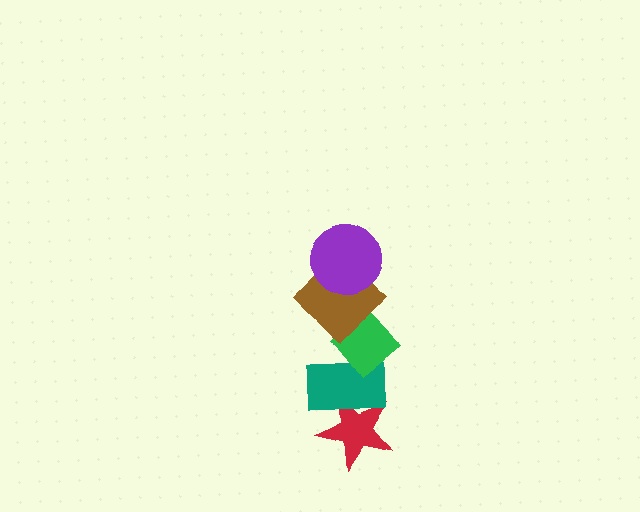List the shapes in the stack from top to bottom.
From top to bottom: the purple circle, the brown diamond, the green diamond, the teal rectangle, the red star.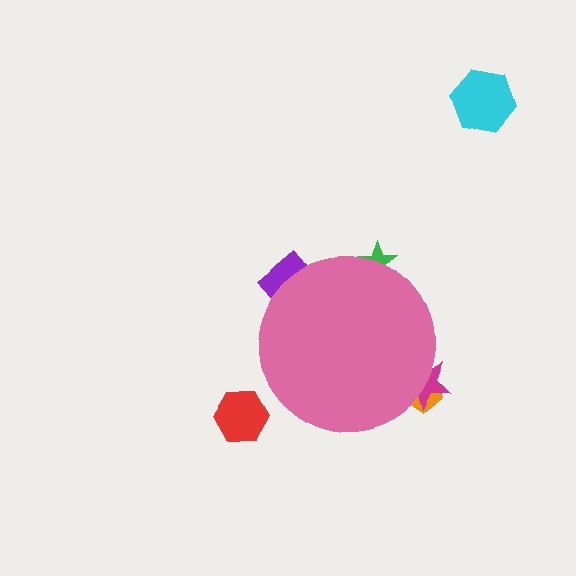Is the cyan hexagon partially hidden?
No, the cyan hexagon is fully visible.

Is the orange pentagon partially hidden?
Yes, the orange pentagon is partially hidden behind the pink circle.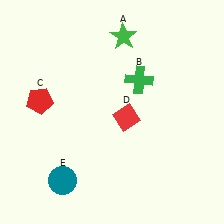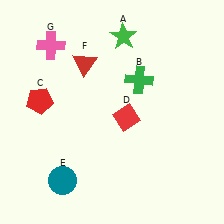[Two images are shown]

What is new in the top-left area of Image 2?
A red triangle (F) was added in the top-left area of Image 2.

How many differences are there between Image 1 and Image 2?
There are 2 differences between the two images.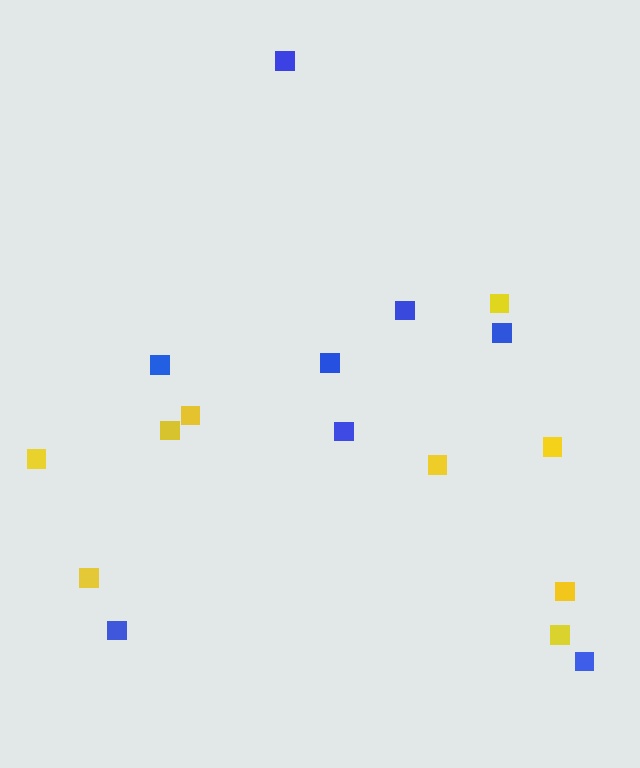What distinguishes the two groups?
There are 2 groups: one group of yellow squares (9) and one group of blue squares (8).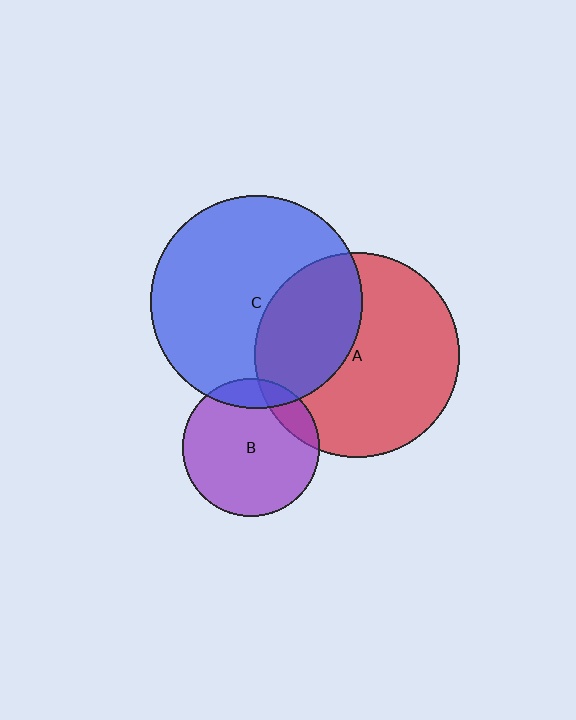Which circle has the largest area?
Circle C (blue).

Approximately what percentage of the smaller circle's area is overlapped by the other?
Approximately 15%.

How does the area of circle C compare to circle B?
Approximately 2.4 times.